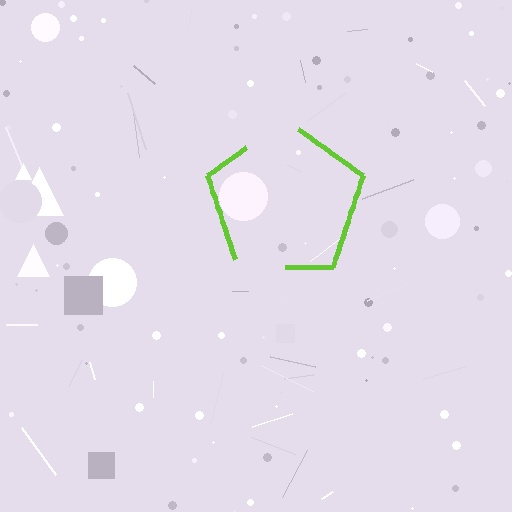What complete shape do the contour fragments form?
The contour fragments form a pentagon.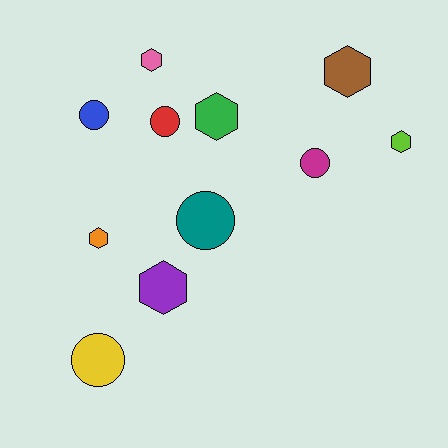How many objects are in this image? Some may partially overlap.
There are 11 objects.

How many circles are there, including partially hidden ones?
There are 5 circles.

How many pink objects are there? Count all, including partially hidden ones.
There is 1 pink object.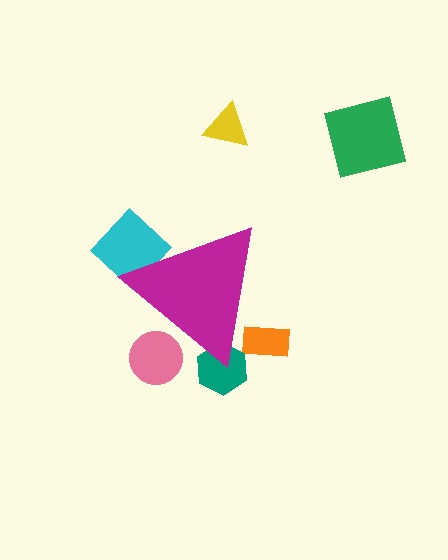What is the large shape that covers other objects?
A magenta triangle.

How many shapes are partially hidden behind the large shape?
4 shapes are partially hidden.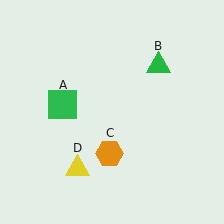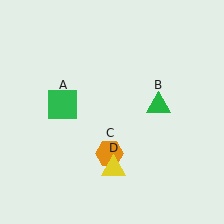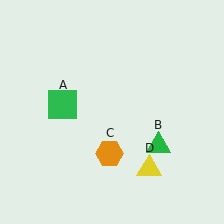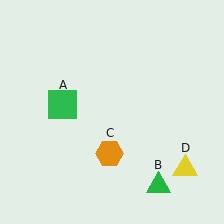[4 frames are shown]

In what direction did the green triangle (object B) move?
The green triangle (object B) moved down.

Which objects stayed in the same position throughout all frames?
Green square (object A) and orange hexagon (object C) remained stationary.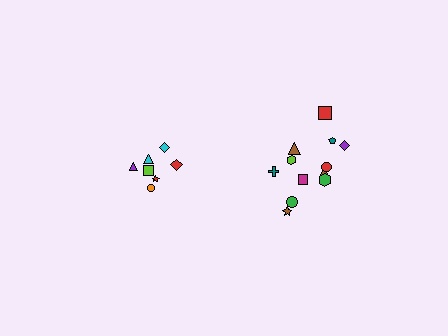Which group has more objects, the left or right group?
The right group.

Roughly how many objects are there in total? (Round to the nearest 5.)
Roughly 20 objects in total.